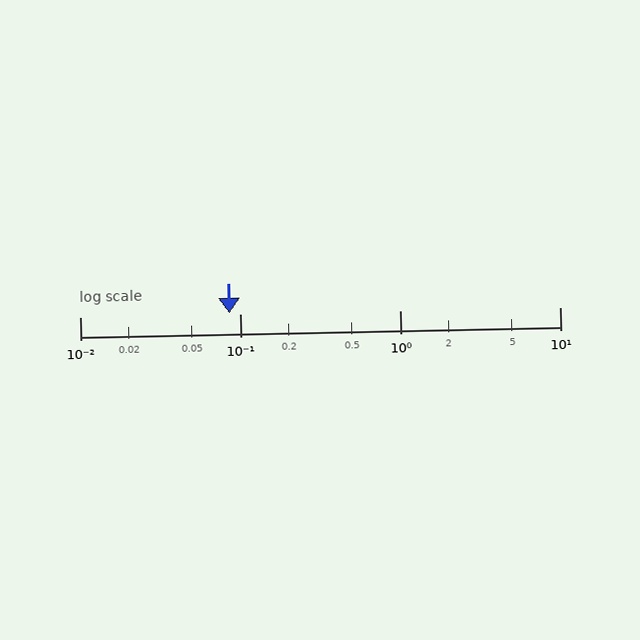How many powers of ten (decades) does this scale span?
The scale spans 3 decades, from 0.01 to 10.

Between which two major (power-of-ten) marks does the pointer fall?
The pointer is between 0.01 and 0.1.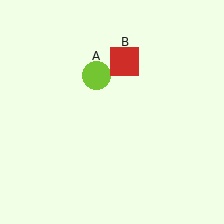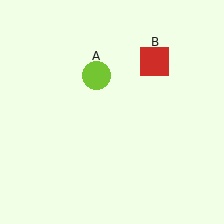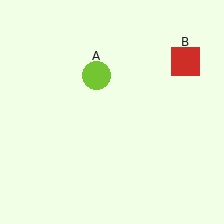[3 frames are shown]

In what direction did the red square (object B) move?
The red square (object B) moved right.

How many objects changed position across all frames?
1 object changed position: red square (object B).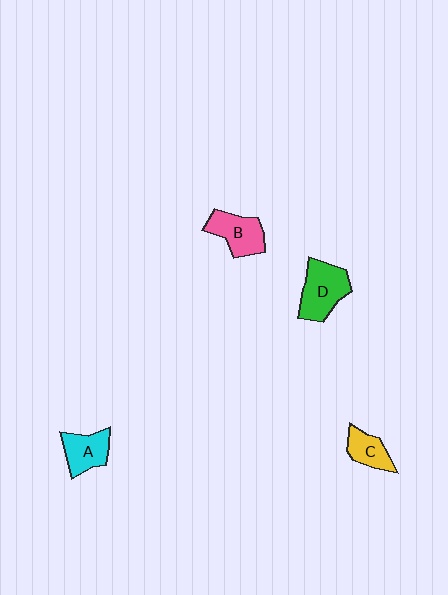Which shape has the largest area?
Shape D (green).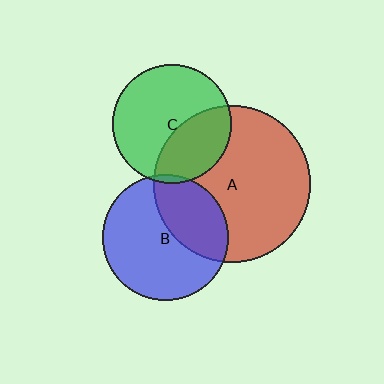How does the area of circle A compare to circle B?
Approximately 1.6 times.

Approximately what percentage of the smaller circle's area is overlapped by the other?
Approximately 35%.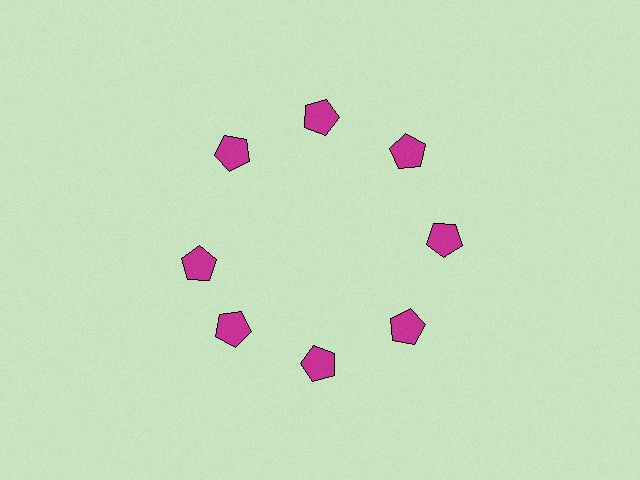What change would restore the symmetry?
The symmetry would be restored by rotating it back into even spacing with its neighbors so that all 8 pentagons sit at equal angles and equal distance from the center.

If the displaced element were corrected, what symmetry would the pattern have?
It would have 8-fold rotational symmetry — the pattern would map onto itself every 45 degrees.